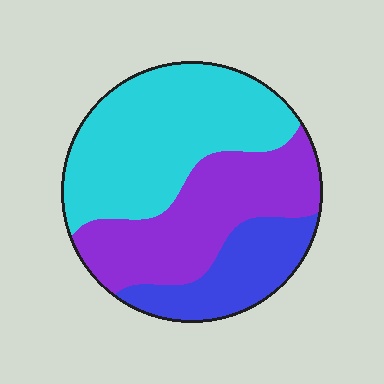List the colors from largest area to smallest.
From largest to smallest: cyan, purple, blue.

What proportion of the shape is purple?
Purple takes up between a third and a half of the shape.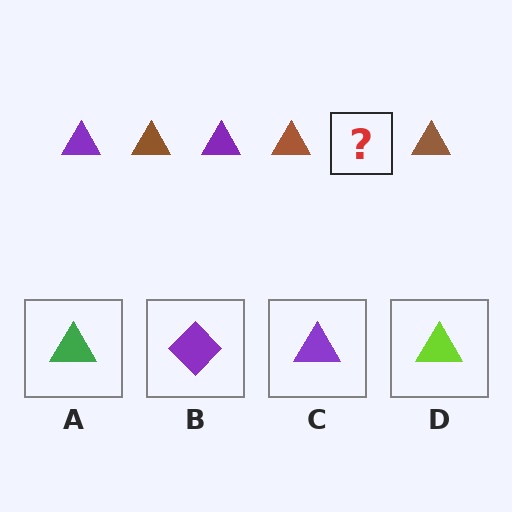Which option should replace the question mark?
Option C.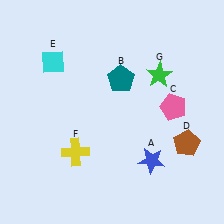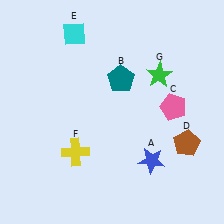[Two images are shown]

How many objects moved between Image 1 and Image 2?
1 object moved between the two images.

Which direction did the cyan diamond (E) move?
The cyan diamond (E) moved up.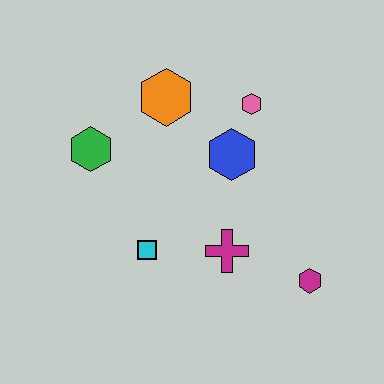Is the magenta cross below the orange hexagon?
Yes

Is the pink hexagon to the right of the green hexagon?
Yes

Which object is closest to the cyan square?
The magenta cross is closest to the cyan square.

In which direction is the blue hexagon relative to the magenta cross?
The blue hexagon is above the magenta cross.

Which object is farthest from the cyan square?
The pink hexagon is farthest from the cyan square.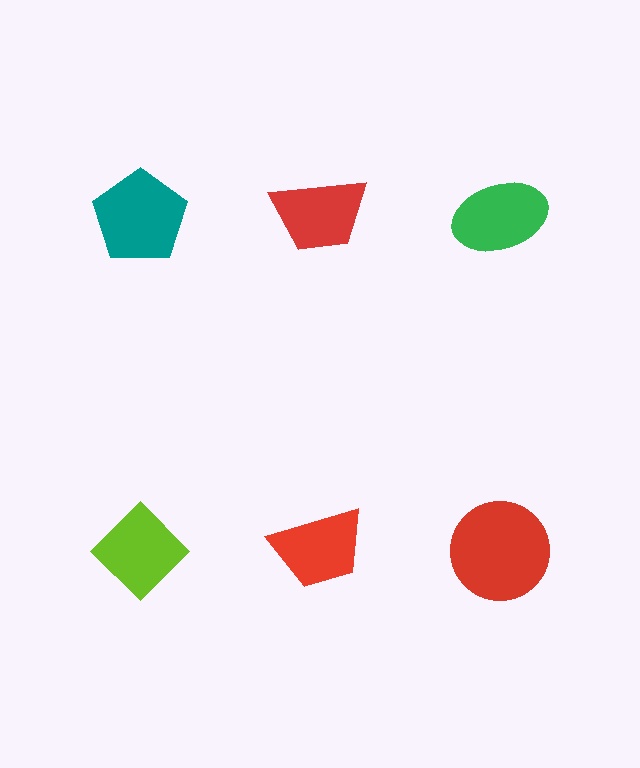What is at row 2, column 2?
A red trapezoid.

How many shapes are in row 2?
3 shapes.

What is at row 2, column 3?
A red circle.